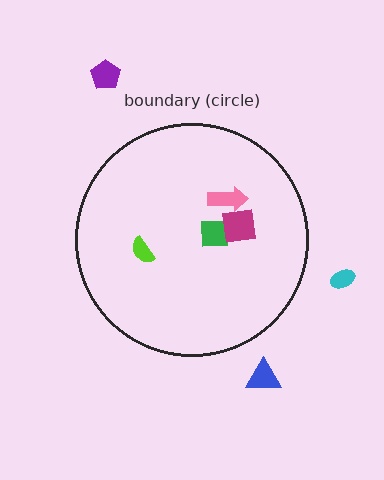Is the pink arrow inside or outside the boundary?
Inside.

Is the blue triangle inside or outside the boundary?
Outside.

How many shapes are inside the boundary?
4 inside, 3 outside.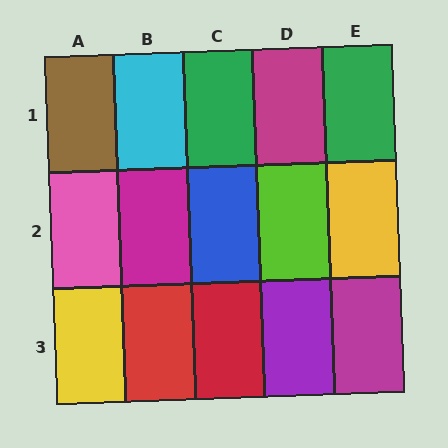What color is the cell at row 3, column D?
Purple.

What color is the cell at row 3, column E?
Magenta.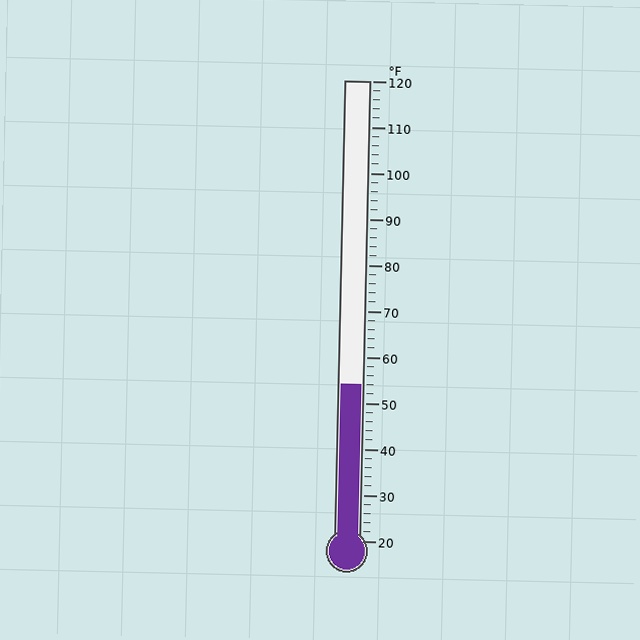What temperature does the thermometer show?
The thermometer shows approximately 54°F.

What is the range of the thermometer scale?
The thermometer scale ranges from 20°F to 120°F.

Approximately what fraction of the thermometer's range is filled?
The thermometer is filled to approximately 35% of its range.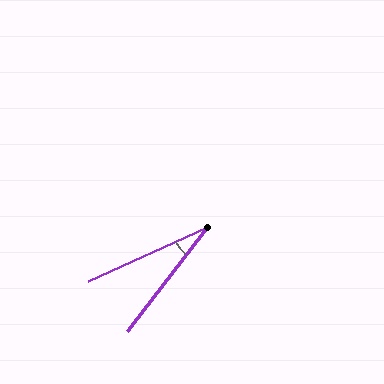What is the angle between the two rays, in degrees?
Approximately 28 degrees.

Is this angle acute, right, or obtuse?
It is acute.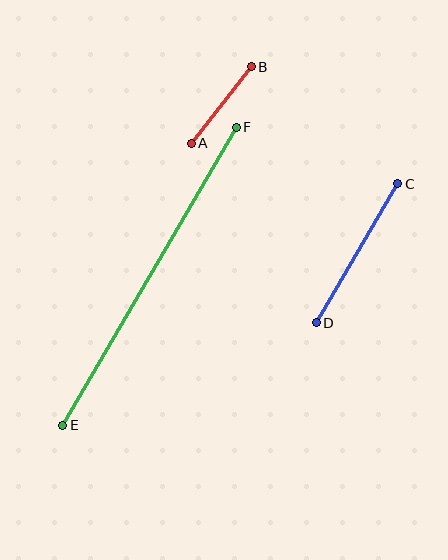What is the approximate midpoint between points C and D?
The midpoint is at approximately (357, 253) pixels.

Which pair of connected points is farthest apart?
Points E and F are farthest apart.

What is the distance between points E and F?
The distance is approximately 345 pixels.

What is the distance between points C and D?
The distance is approximately 161 pixels.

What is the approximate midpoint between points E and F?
The midpoint is at approximately (149, 276) pixels.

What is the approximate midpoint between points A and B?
The midpoint is at approximately (221, 105) pixels.